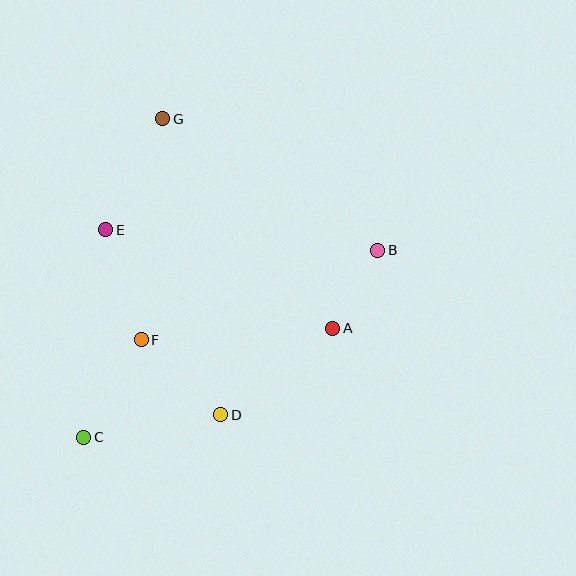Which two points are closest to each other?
Points A and B are closest to each other.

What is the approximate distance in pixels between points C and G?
The distance between C and G is approximately 328 pixels.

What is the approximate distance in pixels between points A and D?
The distance between A and D is approximately 141 pixels.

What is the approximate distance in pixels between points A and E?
The distance between A and E is approximately 248 pixels.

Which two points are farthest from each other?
Points B and C are farthest from each other.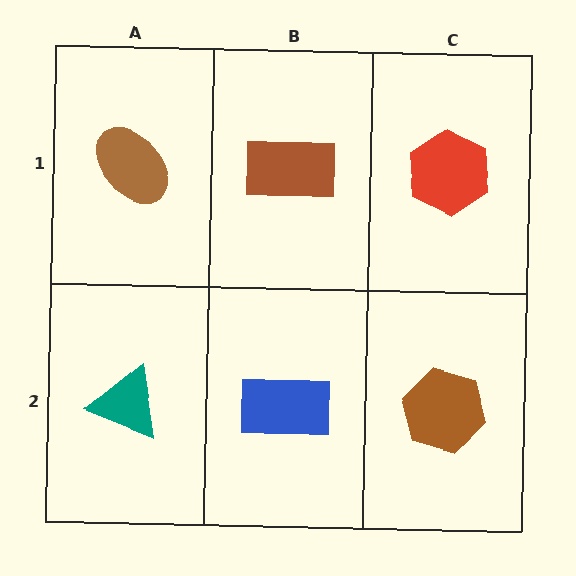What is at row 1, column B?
A brown rectangle.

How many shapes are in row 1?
3 shapes.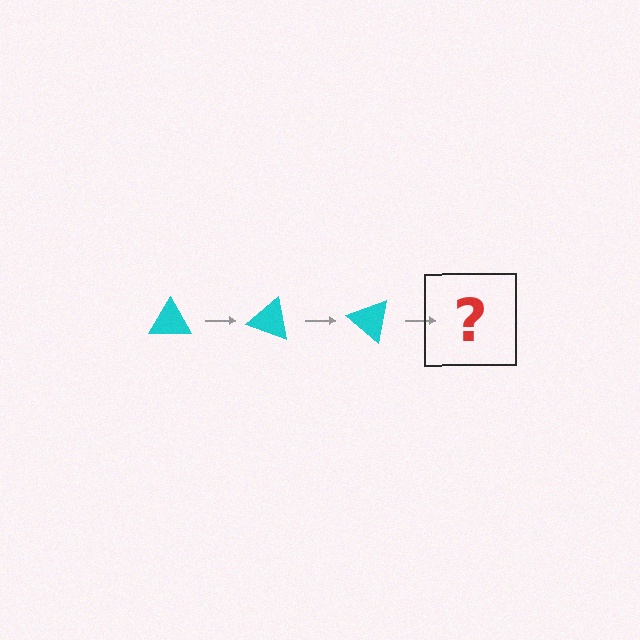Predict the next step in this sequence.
The next step is a cyan triangle rotated 60 degrees.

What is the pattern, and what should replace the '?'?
The pattern is that the triangle rotates 20 degrees each step. The '?' should be a cyan triangle rotated 60 degrees.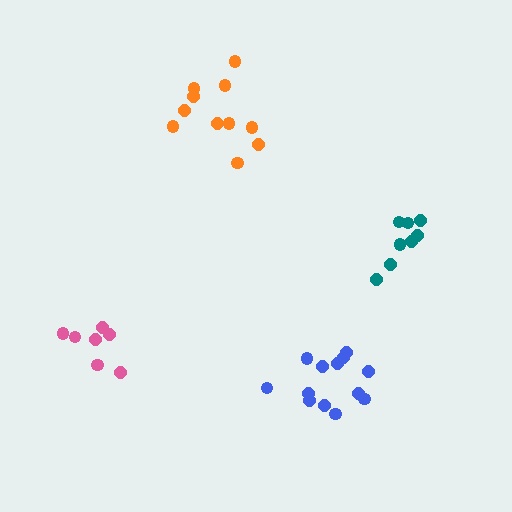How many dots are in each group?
Group 1: 11 dots, Group 2: 8 dots, Group 3: 13 dots, Group 4: 7 dots (39 total).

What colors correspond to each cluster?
The clusters are colored: orange, teal, blue, pink.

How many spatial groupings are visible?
There are 4 spatial groupings.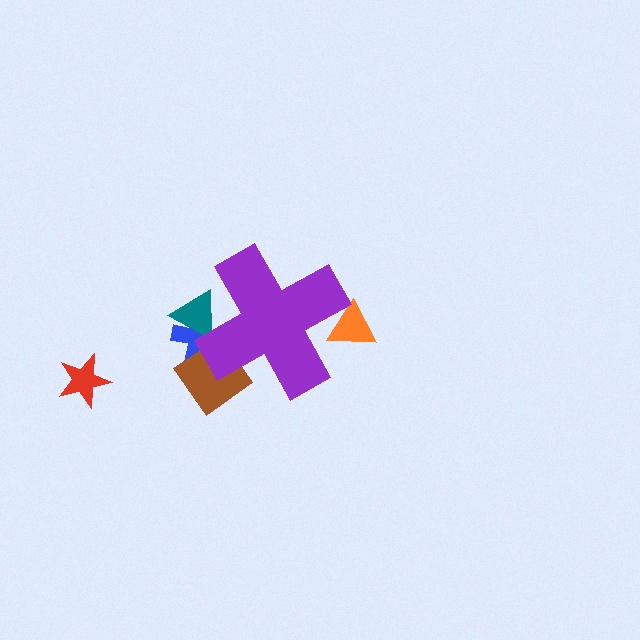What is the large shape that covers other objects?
A purple cross.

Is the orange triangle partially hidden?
Yes, the orange triangle is partially hidden behind the purple cross.